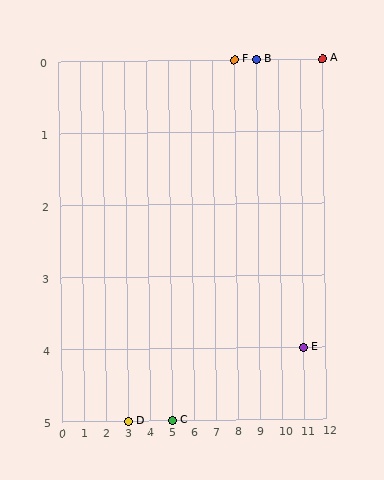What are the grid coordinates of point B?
Point B is at grid coordinates (9, 0).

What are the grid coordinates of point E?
Point E is at grid coordinates (11, 4).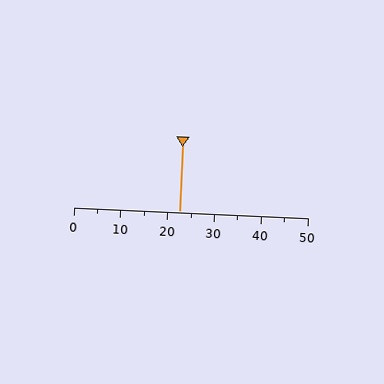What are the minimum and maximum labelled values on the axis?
The axis runs from 0 to 50.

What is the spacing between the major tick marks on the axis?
The major ticks are spaced 10 apart.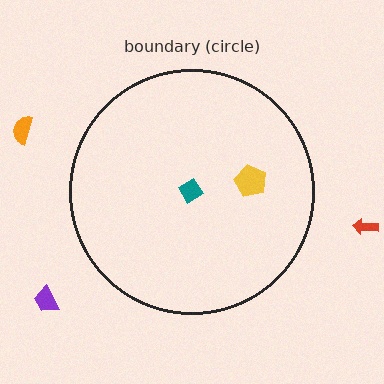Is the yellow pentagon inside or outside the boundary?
Inside.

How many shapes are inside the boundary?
2 inside, 3 outside.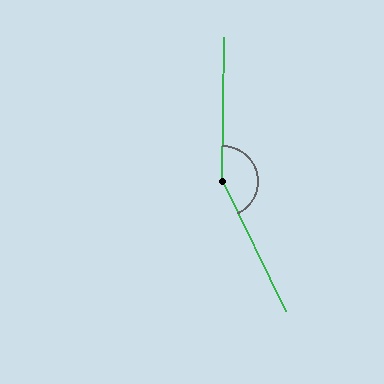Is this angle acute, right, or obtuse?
It is obtuse.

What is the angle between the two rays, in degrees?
Approximately 153 degrees.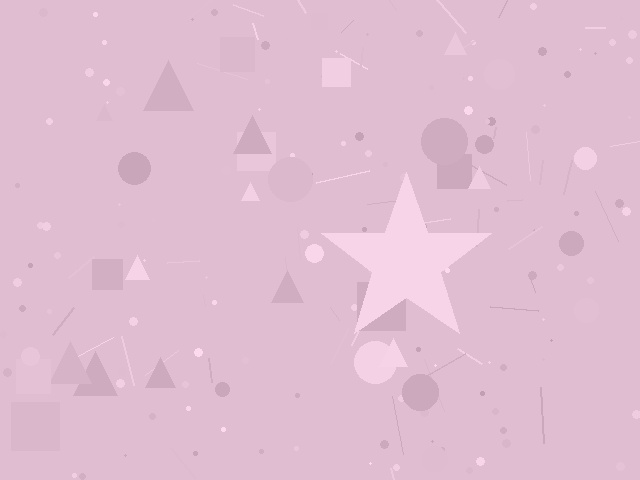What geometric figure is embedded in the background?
A star is embedded in the background.